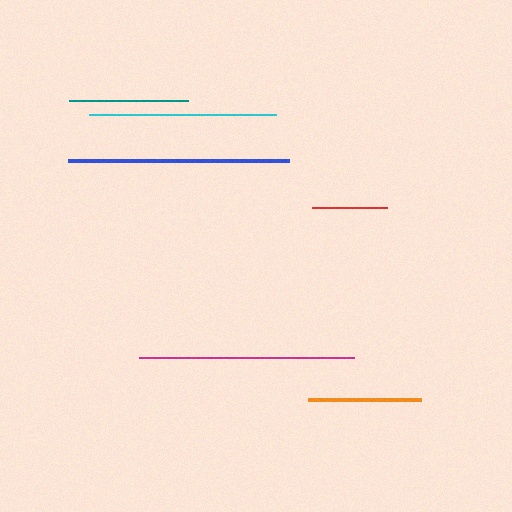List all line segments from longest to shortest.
From longest to shortest: blue, magenta, cyan, teal, orange, red.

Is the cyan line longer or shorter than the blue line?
The blue line is longer than the cyan line.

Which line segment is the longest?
The blue line is the longest at approximately 221 pixels.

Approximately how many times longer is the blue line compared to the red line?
The blue line is approximately 2.9 times the length of the red line.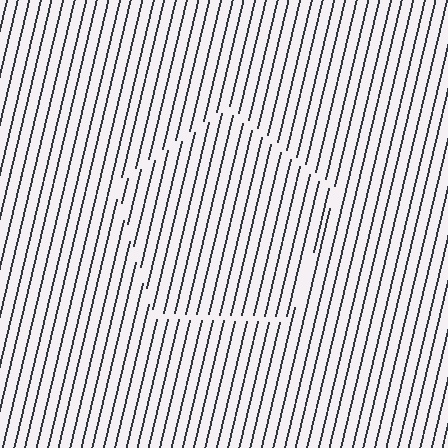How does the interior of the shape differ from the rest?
The interior of the shape contains the same grating, shifted by half a period — the contour is defined by the phase discontinuity where line-ends from the inner and outer gratings abut.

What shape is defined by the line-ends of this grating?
An illusory pentagon. The interior of the shape contains the same grating, shifted by half a period — the contour is defined by the phase discontinuity where line-ends from the inner and outer gratings abut.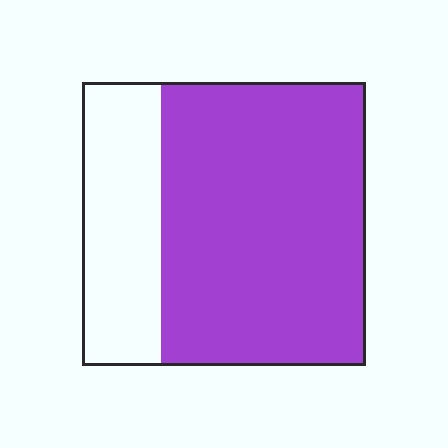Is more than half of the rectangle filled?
Yes.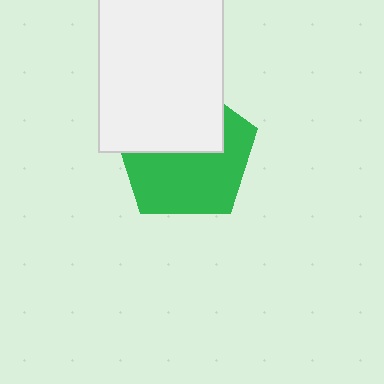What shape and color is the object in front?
The object in front is a white rectangle.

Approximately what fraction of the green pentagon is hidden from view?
Roughly 44% of the green pentagon is hidden behind the white rectangle.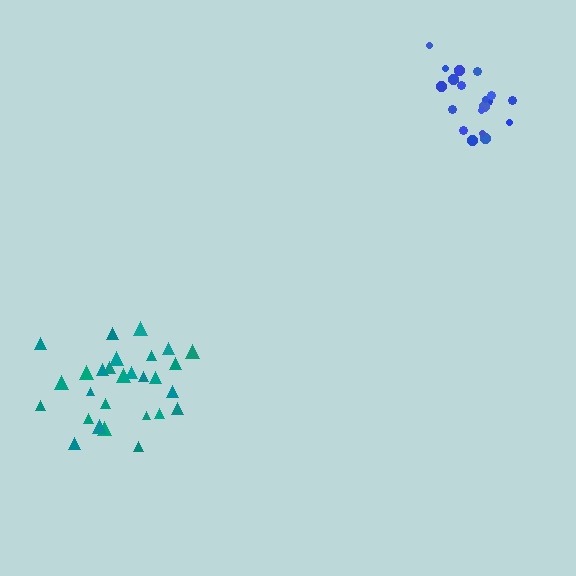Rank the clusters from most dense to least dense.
blue, teal.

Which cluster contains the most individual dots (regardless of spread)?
Teal (28).